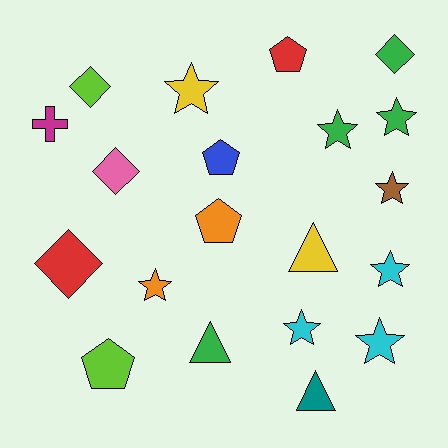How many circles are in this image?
There are no circles.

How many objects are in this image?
There are 20 objects.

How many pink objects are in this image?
There is 1 pink object.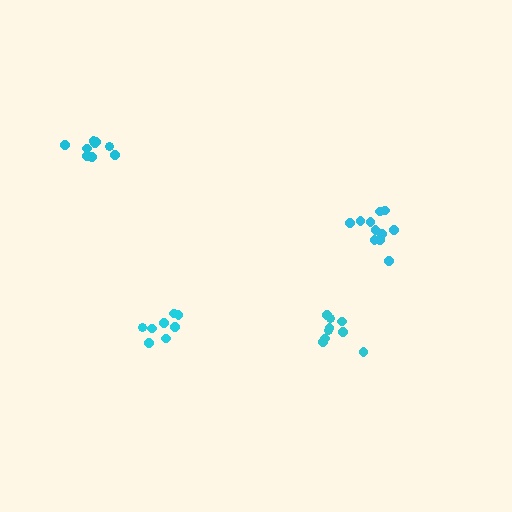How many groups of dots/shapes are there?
There are 4 groups.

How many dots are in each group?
Group 1: 9 dots, Group 2: 8 dots, Group 3: 11 dots, Group 4: 9 dots (37 total).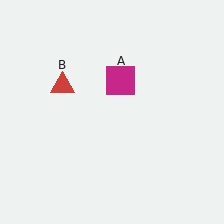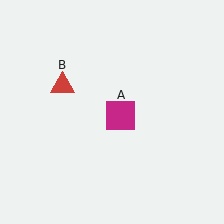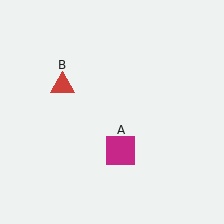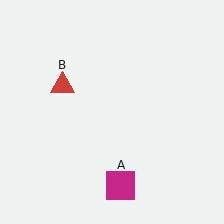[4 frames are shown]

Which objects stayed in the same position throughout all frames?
Red triangle (object B) remained stationary.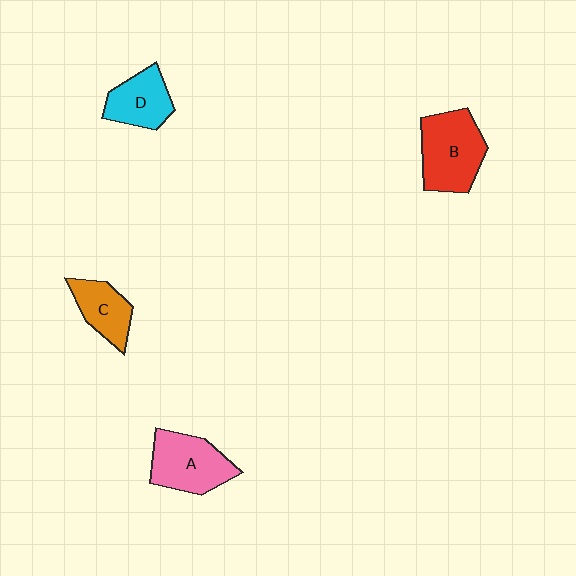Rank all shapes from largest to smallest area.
From largest to smallest: B (red), A (pink), D (cyan), C (orange).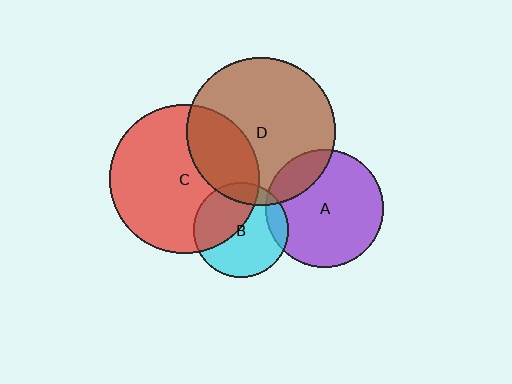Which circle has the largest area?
Circle C (red).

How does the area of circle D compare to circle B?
Approximately 2.5 times.